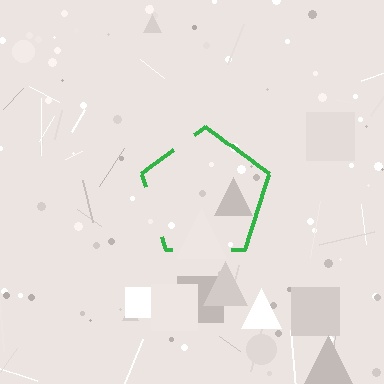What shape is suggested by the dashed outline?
The dashed outline suggests a pentagon.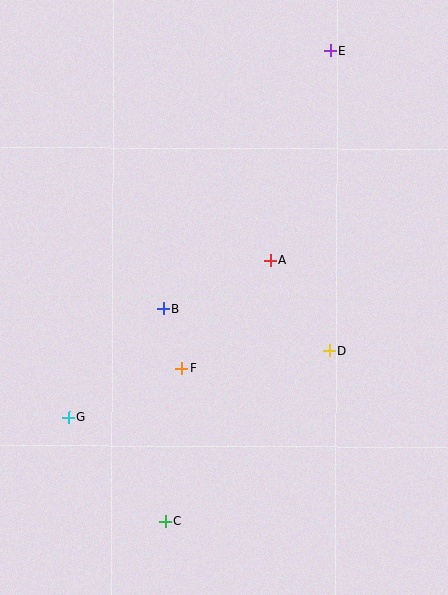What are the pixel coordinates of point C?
Point C is at (165, 521).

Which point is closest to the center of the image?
Point A at (270, 260) is closest to the center.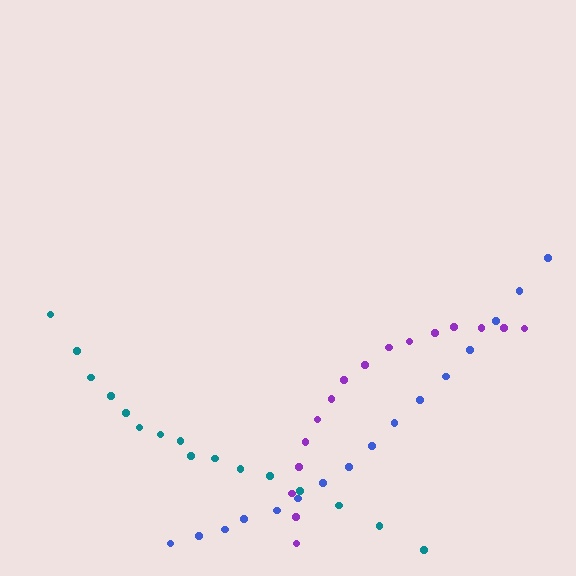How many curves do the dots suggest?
There are 3 distinct paths.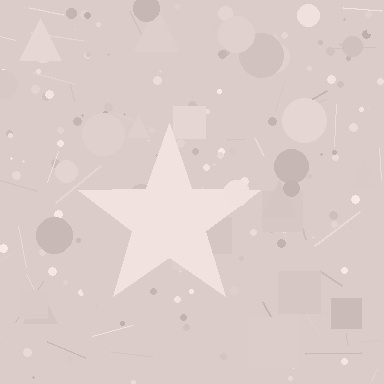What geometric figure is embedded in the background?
A star is embedded in the background.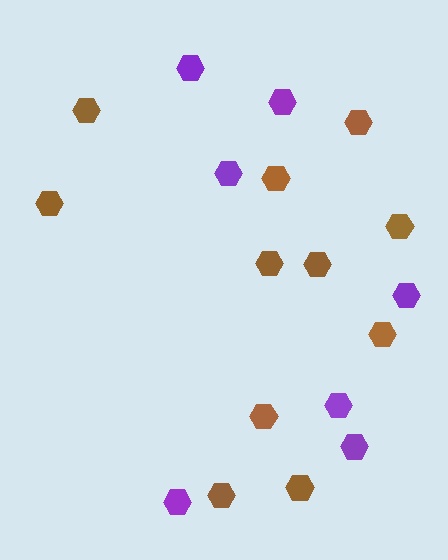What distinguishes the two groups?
There are 2 groups: one group of purple hexagons (7) and one group of brown hexagons (11).